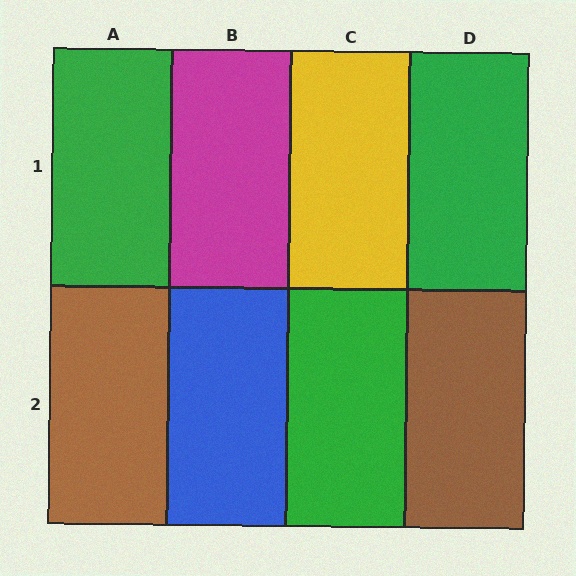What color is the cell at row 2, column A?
Brown.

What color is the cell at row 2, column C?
Green.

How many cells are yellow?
1 cell is yellow.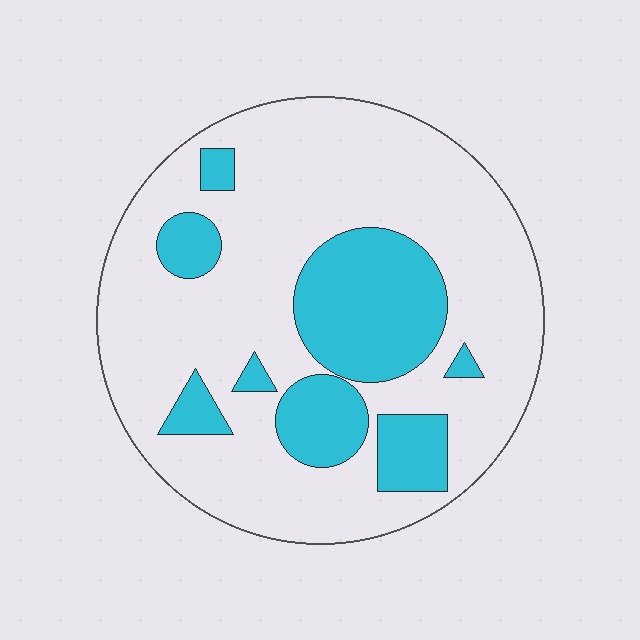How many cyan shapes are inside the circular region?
8.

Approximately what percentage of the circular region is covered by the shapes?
Approximately 25%.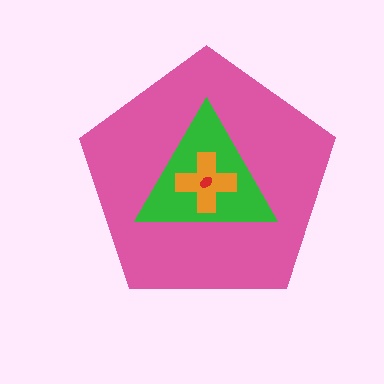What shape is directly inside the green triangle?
The orange cross.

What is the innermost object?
The red ellipse.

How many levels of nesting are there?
4.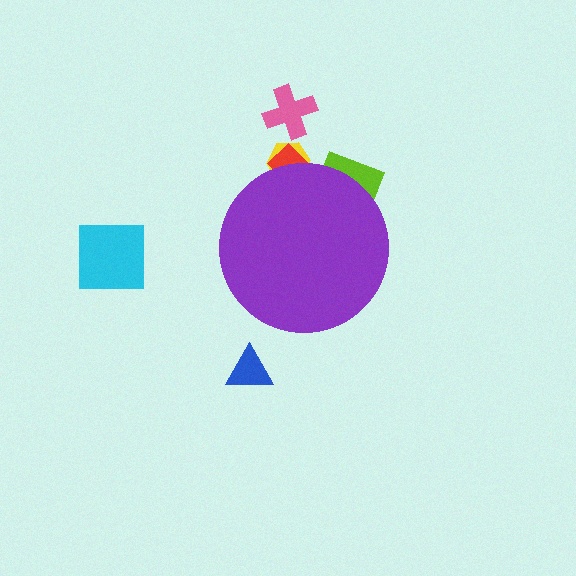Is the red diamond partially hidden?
Yes, the red diamond is partially hidden behind the purple circle.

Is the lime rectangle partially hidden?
Yes, the lime rectangle is partially hidden behind the purple circle.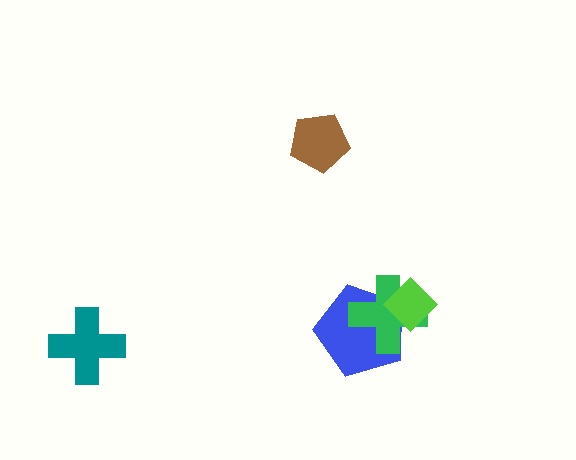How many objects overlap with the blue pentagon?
2 objects overlap with the blue pentagon.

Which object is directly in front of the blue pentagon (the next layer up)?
The green cross is directly in front of the blue pentagon.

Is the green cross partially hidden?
Yes, it is partially covered by another shape.